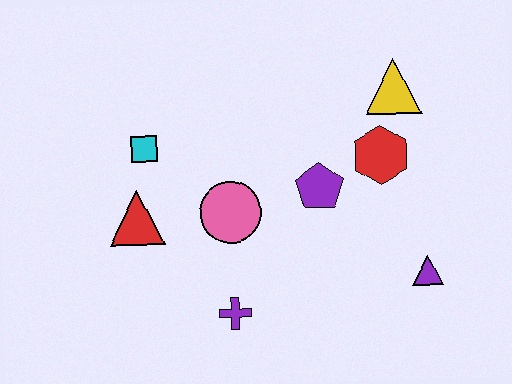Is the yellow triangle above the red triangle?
Yes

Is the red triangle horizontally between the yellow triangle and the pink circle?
No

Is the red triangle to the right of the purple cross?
No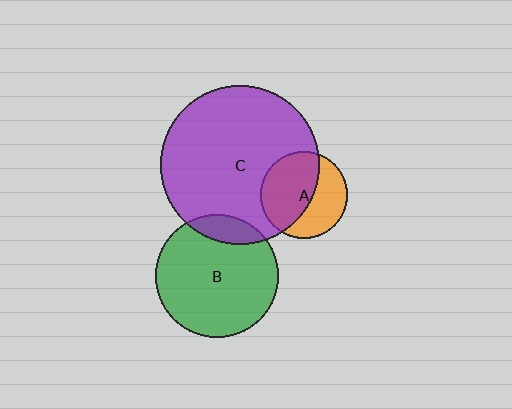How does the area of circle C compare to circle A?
Approximately 3.4 times.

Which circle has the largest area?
Circle C (purple).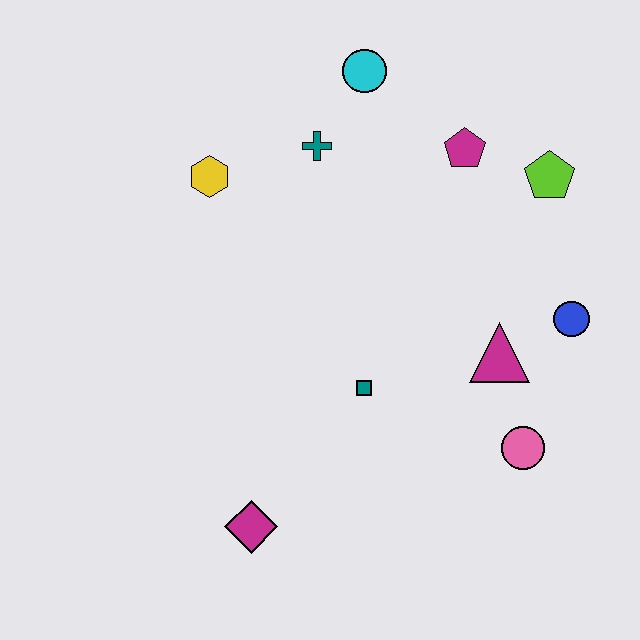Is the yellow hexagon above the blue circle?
Yes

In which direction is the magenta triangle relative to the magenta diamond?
The magenta triangle is to the right of the magenta diamond.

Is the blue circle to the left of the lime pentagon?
No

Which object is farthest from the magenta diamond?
The cyan circle is farthest from the magenta diamond.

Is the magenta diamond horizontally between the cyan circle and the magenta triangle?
No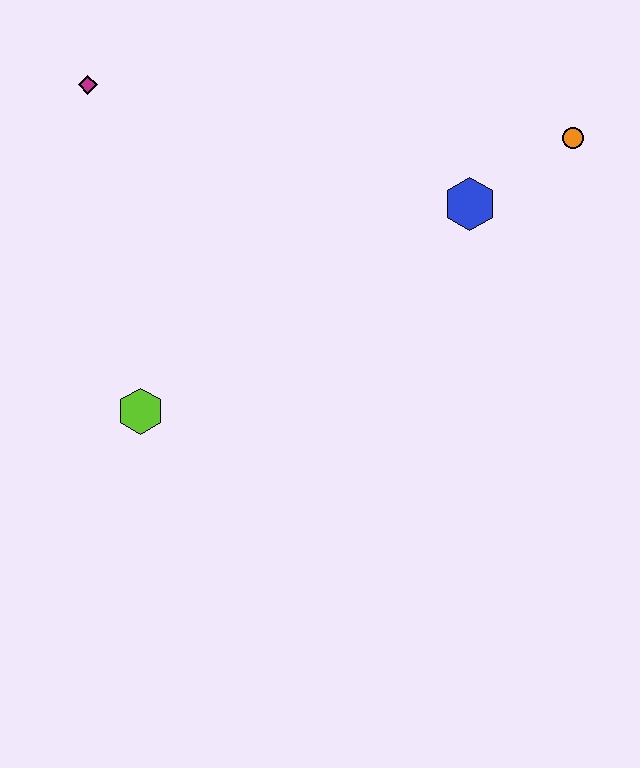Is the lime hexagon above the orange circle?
No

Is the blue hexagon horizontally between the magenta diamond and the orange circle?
Yes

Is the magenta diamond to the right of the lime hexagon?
No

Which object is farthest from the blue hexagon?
The magenta diamond is farthest from the blue hexagon.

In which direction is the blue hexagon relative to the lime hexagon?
The blue hexagon is to the right of the lime hexagon.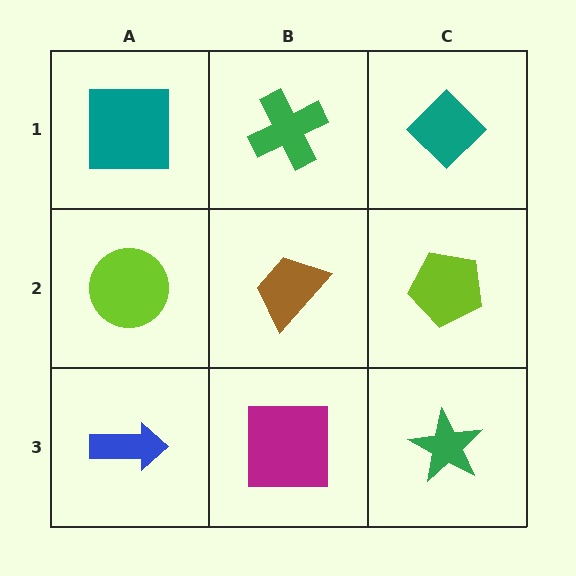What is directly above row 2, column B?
A green cross.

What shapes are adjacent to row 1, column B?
A brown trapezoid (row 2, column B), a teal square (row 1, column A), a teal diamond (row 1, column C).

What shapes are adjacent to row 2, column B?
A green cross (row 1, column B), a magenta square (row 3, column B), a lime circle (row 2, column A), a lime pentagon (row 2, column C).